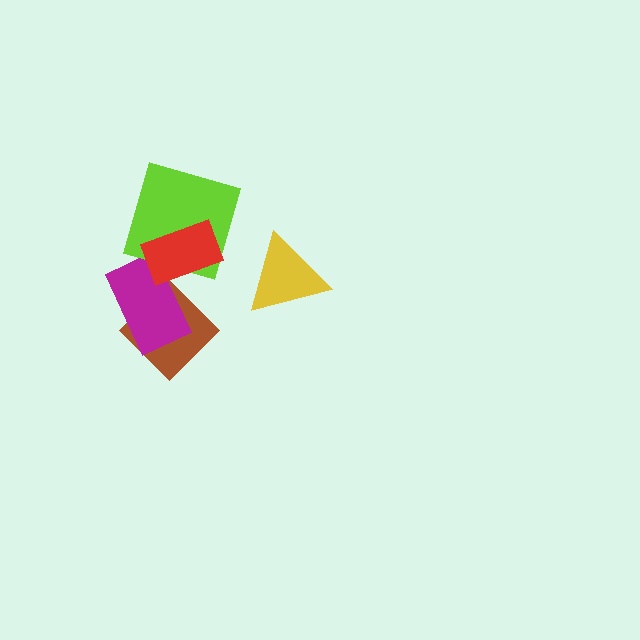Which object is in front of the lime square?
The red rectangle is in front of the lime square.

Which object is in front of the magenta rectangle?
The red rectangle is in front of the magenta rectangle.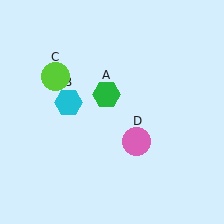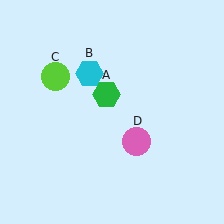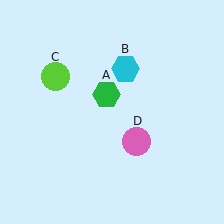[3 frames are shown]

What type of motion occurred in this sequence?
The cyan hexagon (object B) rotated clockwise around the center of the scene.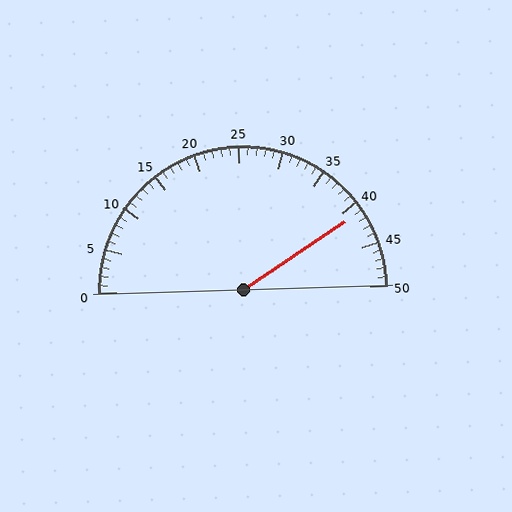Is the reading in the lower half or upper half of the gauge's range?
The reading is in the upper half of the range (0 to 50).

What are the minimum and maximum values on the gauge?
The gauge ranges from 0 to 50.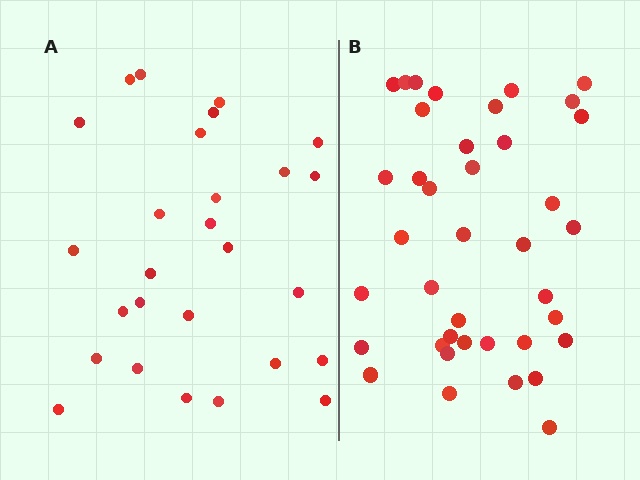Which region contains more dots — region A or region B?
Region B (the right region) has more dots.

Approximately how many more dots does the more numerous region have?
Region B has roughly 12 or so more dots than region A.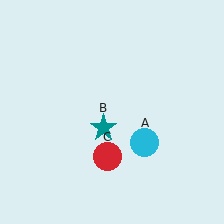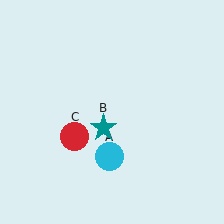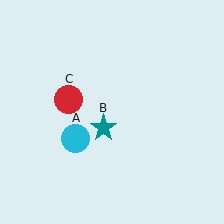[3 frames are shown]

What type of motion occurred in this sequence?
The cyan circle (object A), red circle (object C) rotated clockwise around the center of the scene.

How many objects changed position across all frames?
2 objects changed position: cyan circle (object A), red circle (object C).